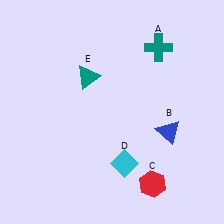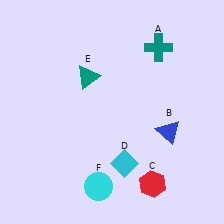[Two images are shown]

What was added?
A cyan circle (F) was added in Image 2.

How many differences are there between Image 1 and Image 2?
There is 1 difference between the two images.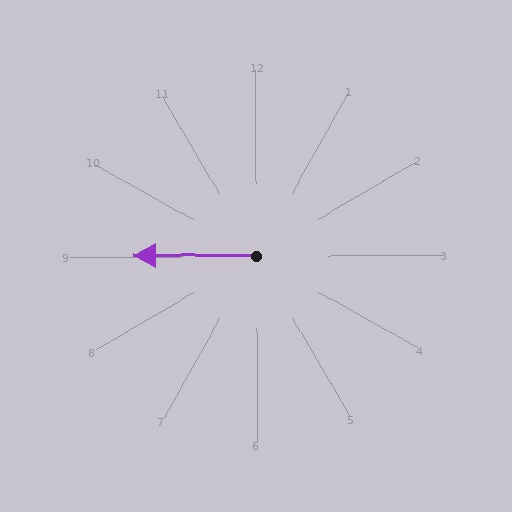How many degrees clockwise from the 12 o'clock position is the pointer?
Approximately 271 degrees.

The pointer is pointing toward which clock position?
Roughly 9 o'clock.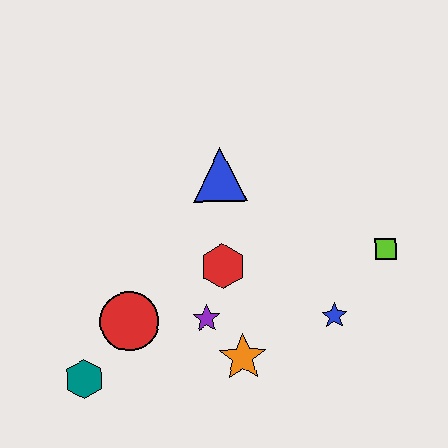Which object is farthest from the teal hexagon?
The lime square is farthest from the teal hexagon.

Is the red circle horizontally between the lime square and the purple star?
No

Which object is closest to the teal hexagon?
The red circle is closest to the teal hexagon.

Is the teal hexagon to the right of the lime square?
No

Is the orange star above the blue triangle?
No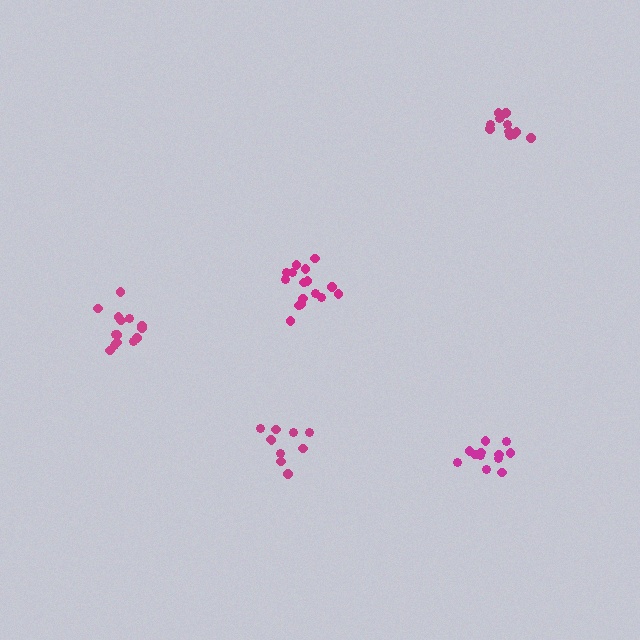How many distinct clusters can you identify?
There are 5 distinct clusters.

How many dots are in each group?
Group 1: 16 dots, Group 2: 14 dots, Group 3: 11 dots, Group 4: 12 dots, Group 5: 12 dots (65 total).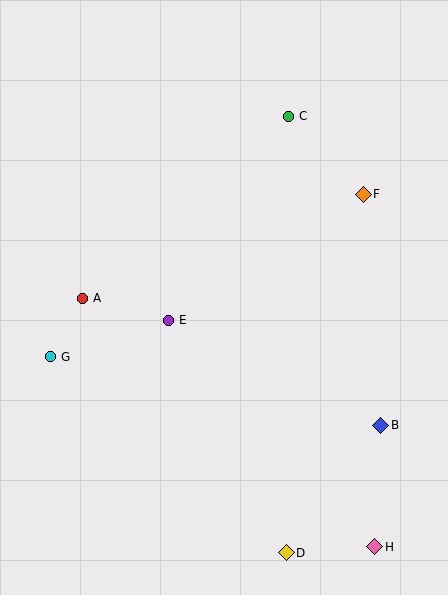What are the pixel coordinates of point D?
Point D is at (286, 553).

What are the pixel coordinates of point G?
Point G is at (51, 357).